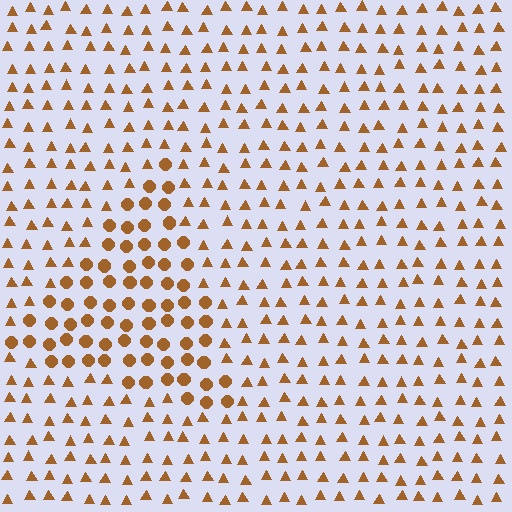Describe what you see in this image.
The image is filled with small brown elements arranged in a uniform grid. A triangle-shaped region contains circles, while the surrounding area contains triangles. The boundary is defined purely by the change in element shape.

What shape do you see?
I see a triangle.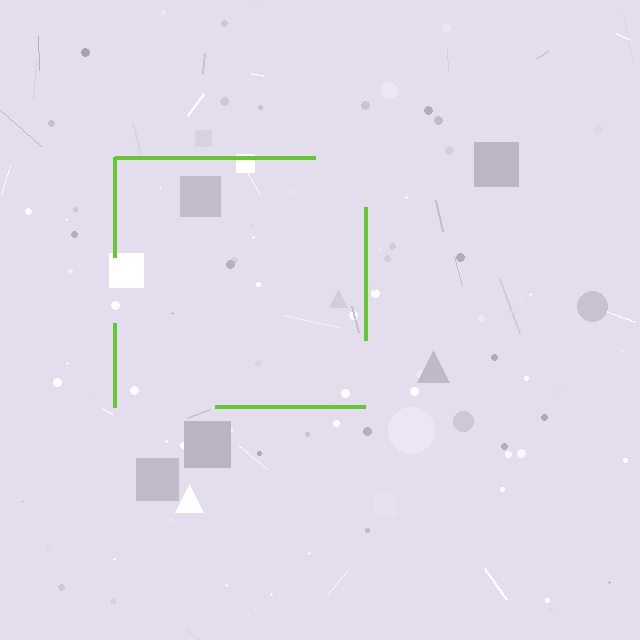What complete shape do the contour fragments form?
The contour fragments form a square.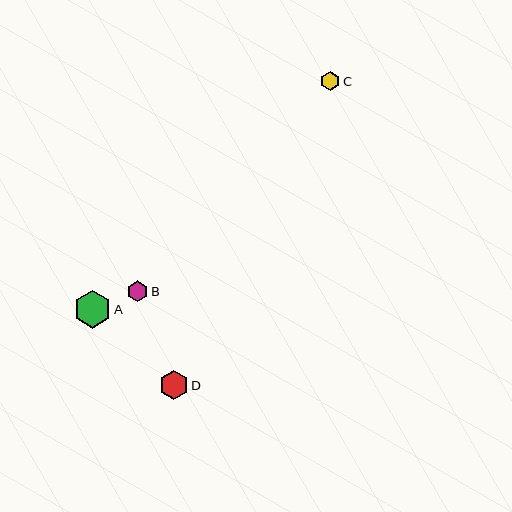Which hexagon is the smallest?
Hexagon C is the smallest with a size of approximately 19 pixels.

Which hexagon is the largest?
Hexagon A is the largest with a size of approximately 38 pixels.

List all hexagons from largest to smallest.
From largest to smallest: A, D, B, C.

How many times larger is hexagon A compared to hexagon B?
Hexagon A is approximately 1.8 times the size of hexagon B.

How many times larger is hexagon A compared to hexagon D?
Hexagon A is approximately 1.3 times the size of hexagon D.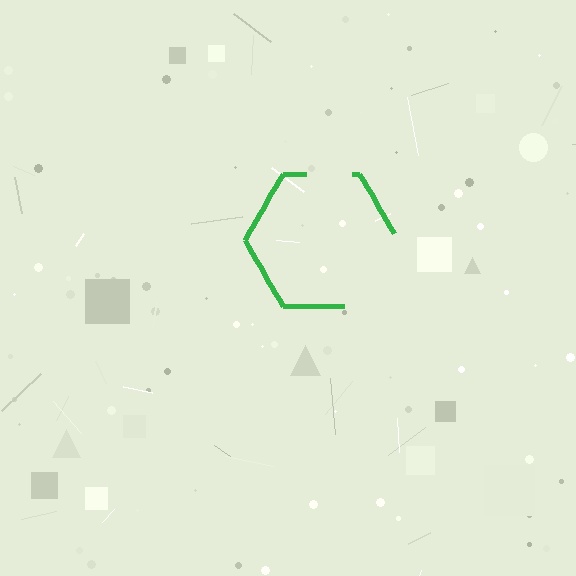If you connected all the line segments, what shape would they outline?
They would outline a hexagon.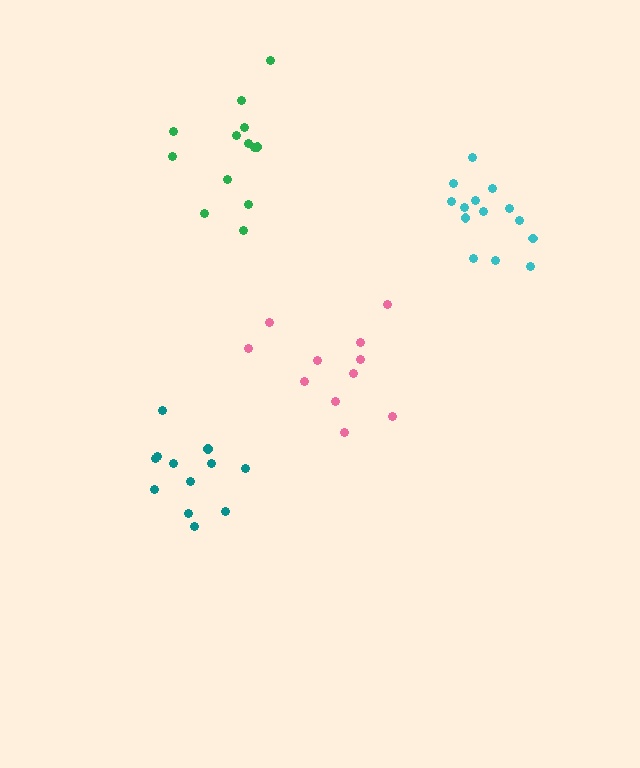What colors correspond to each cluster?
The clusters are colored: green, cyan, pink, teal.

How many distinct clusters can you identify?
There are 4 distinct clusters.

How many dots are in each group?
Group 1: 13 dots, Group 2: 14 dots, Group 3: 11 dots, Group 4: 12 dots (50 total).